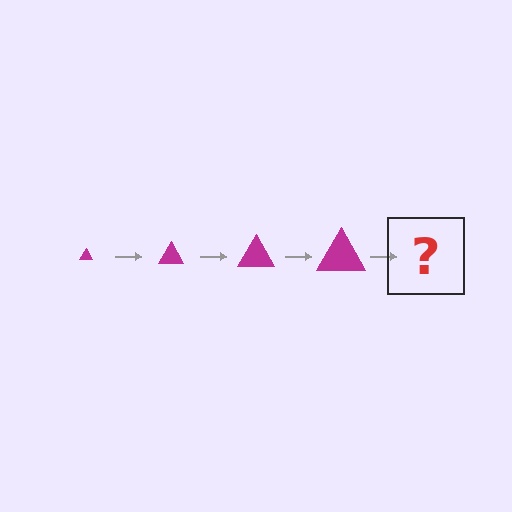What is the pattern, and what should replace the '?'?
The pattern is that the triangle gets progressively larger each step. The '?' should be a magenta triangle, larger than the previous one.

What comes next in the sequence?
The next element should be a magenta triangle, larger than the previous one.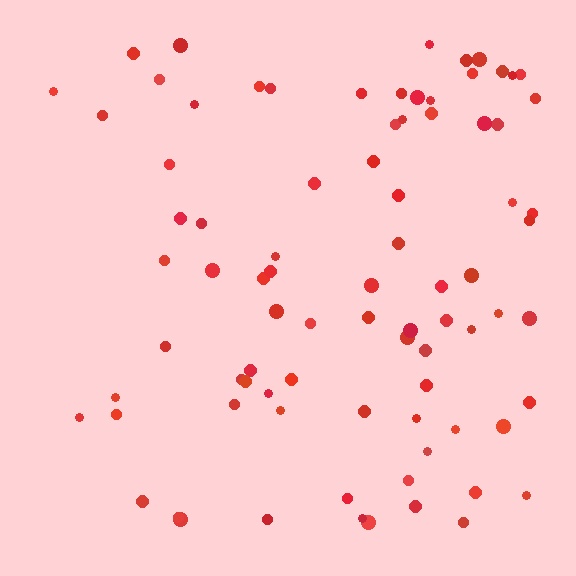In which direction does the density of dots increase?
From left to right, with the right side densest.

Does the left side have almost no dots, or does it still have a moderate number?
Still a moderate number, just noticeably fewer than the right.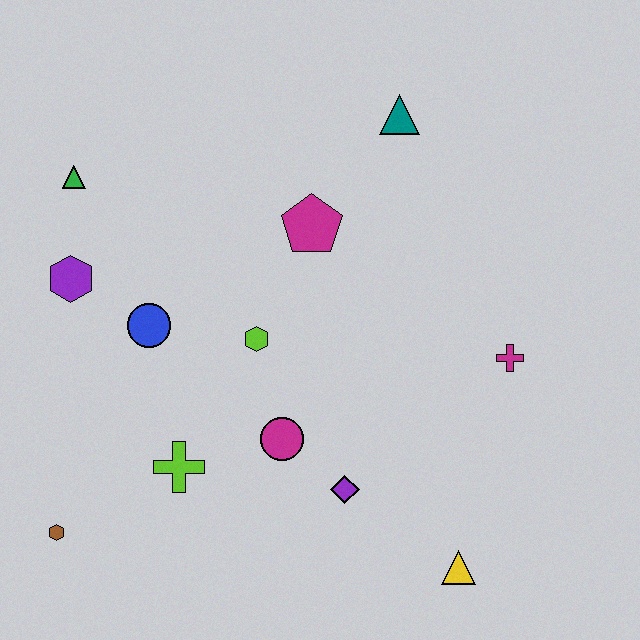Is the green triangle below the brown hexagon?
No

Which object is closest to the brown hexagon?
The lime cross is closest to the brown hexagon.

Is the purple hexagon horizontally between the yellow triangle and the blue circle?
No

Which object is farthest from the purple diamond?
The green triangle is farthest from the purple diamond.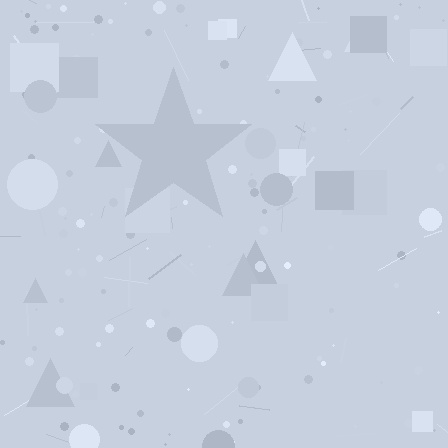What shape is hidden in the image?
A star is hidden in the image.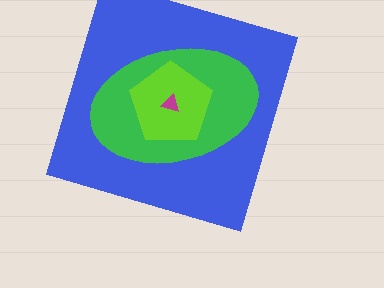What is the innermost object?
The magenta triangle.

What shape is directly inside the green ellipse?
The lime pentagon.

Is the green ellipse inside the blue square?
Yes.